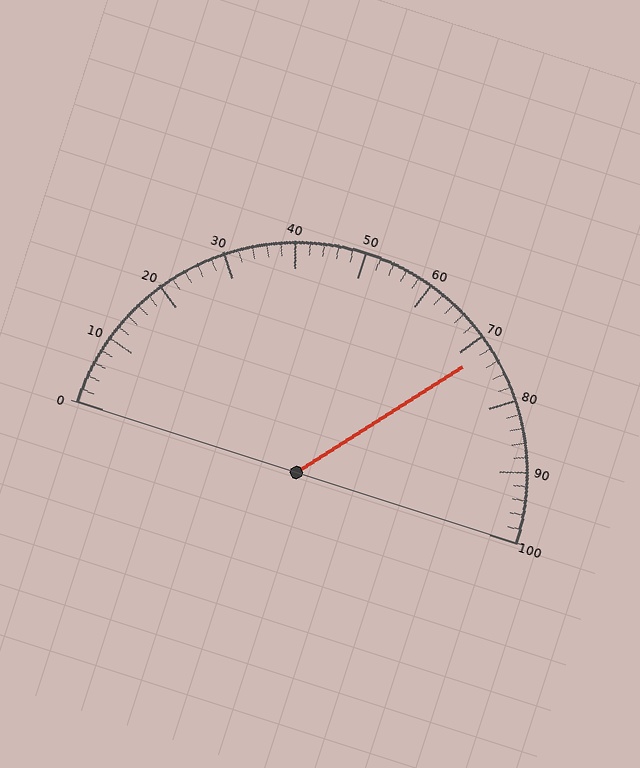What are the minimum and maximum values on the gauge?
The gauge ranges from 0 to 100.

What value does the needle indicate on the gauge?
The needle indicates approximately 72.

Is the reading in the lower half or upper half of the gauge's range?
The reading is in the upper half of the range (0 to 100).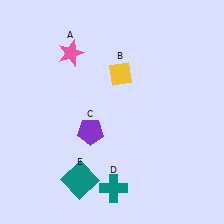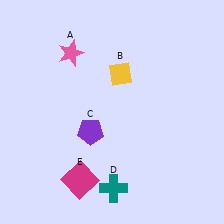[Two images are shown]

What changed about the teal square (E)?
In Image 1, E is teal. In Image 2, it changed to magenta.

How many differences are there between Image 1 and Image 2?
There is 1 difference between the two images.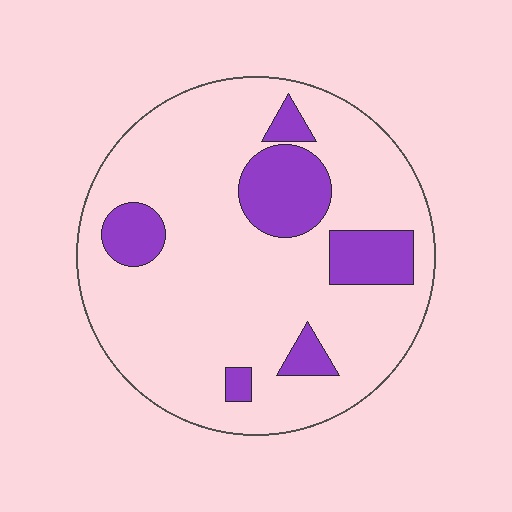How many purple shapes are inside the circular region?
6.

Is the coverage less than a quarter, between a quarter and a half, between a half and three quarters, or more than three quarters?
Less than a quarter.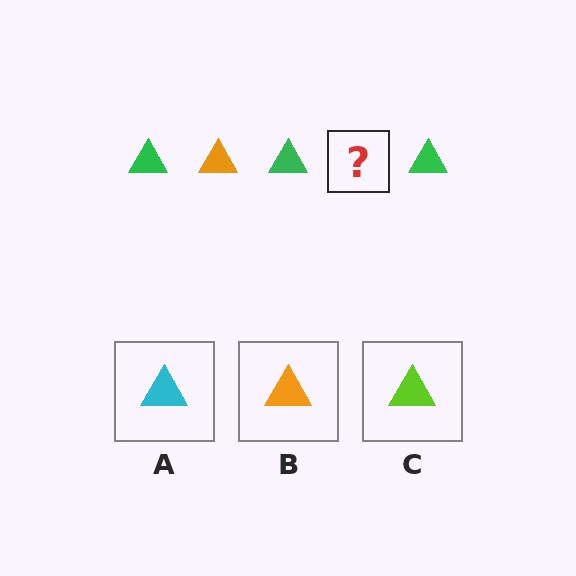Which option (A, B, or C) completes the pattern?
B.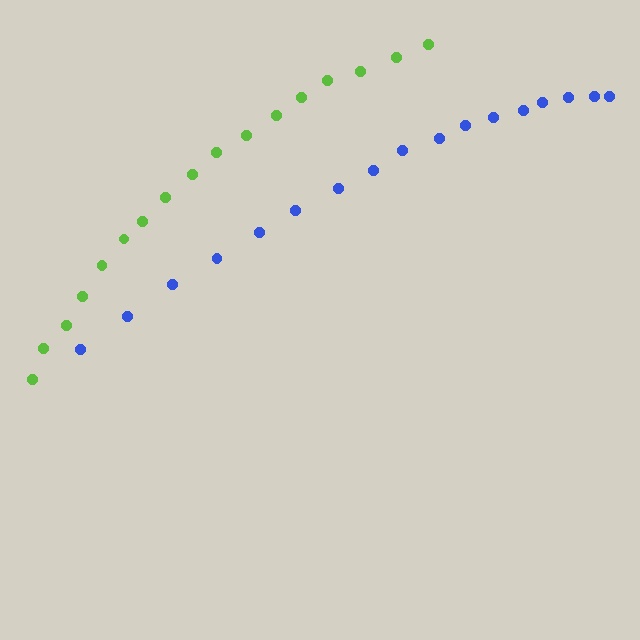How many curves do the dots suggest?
There are 2 distinct paths.